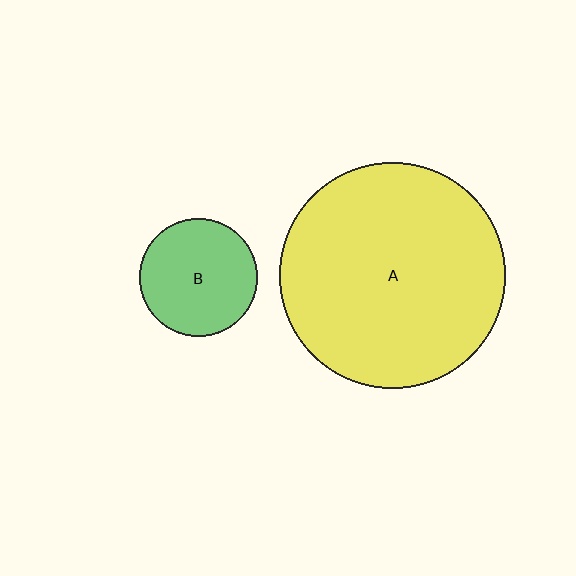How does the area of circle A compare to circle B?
Approximately 3.7 times.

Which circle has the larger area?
Circle A (yellow).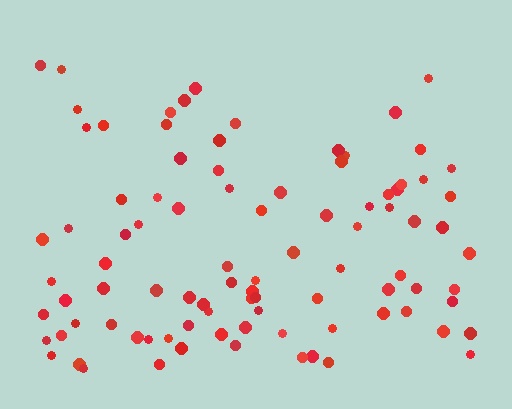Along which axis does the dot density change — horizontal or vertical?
Vertical.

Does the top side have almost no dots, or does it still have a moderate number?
Still a moderate number, just noticeably fewer than the bottom.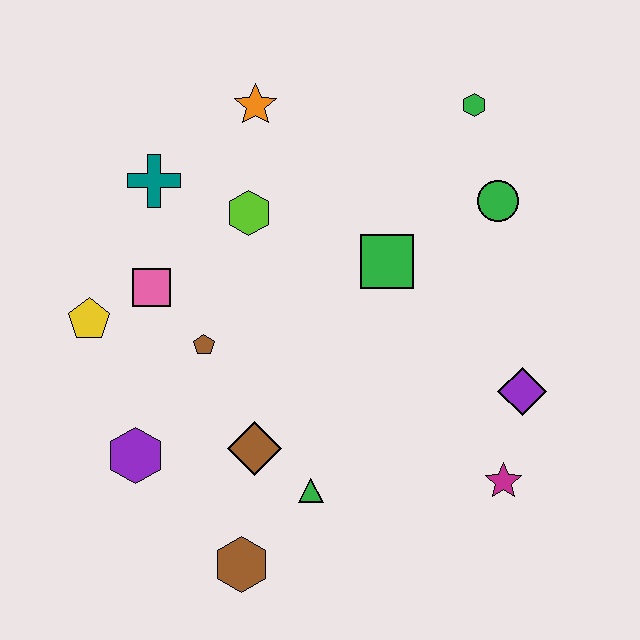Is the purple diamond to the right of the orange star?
Yes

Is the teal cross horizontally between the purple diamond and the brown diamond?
No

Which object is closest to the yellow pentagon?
The pink square is closest to the yellow pentagon.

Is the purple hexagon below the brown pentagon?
Yes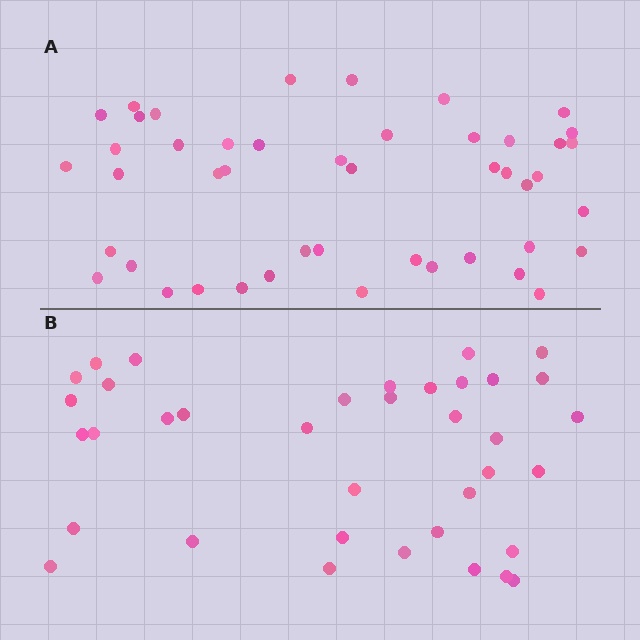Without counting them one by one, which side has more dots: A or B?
Region A (the top region) has more dots.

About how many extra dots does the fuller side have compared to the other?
Region A has roughly 8 or so more dots than region B.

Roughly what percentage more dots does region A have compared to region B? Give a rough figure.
About 25% more.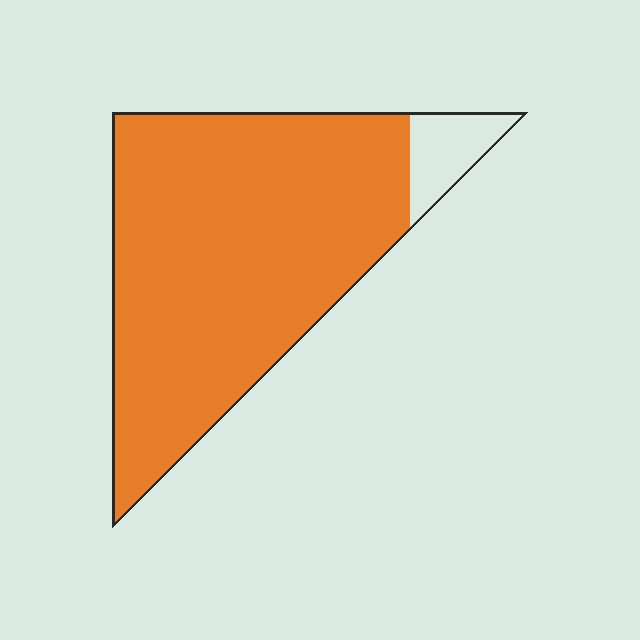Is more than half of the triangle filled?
Yes.